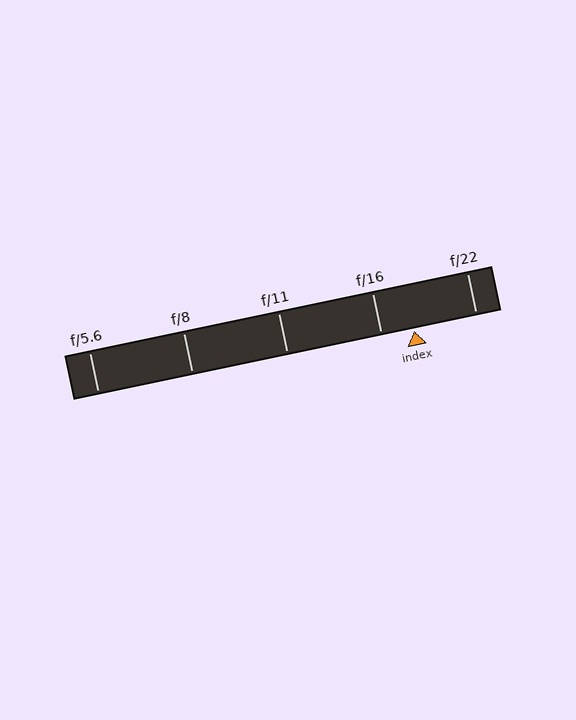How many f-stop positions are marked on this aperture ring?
There are 5 f-stop positions marked.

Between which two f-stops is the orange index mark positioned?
The index mark is between f/16 and f/22.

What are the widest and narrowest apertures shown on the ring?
The widest aperture shown is f/5.6 and the narrowest is f/22.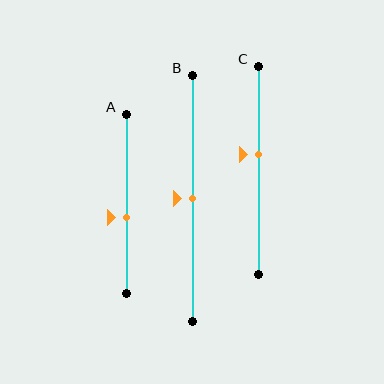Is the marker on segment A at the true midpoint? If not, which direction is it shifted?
No, the marker on segment A is shifted downward by about 7% of the segment length.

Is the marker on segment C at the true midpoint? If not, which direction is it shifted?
No, the marker on segment C is shifted upward by about 8% of the segment length.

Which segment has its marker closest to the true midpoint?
Segment B has its marker closest to the true midpoint.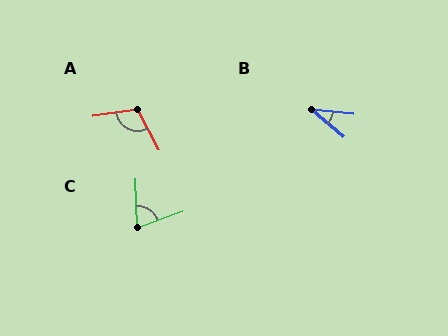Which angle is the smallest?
B, at approximately 34 degrees.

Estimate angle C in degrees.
Approximately 72 degrees.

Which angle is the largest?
A, at approximately 110 degrees.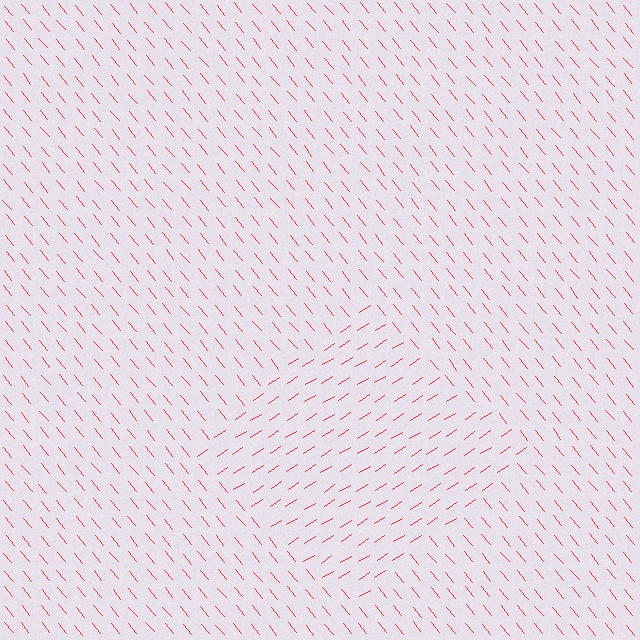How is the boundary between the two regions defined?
The boundary is defined purely by a change in line orientation (approximately 83 degrees difference). All lines are the same color and thickness.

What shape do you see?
I see a diamond.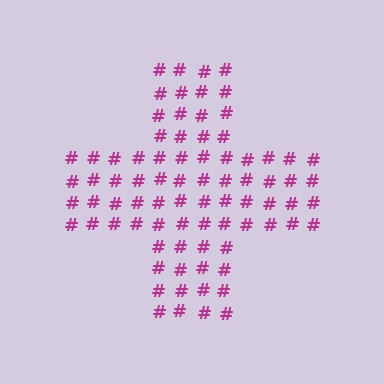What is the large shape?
The large shape is a cross.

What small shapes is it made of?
It is made of small hash symbols.